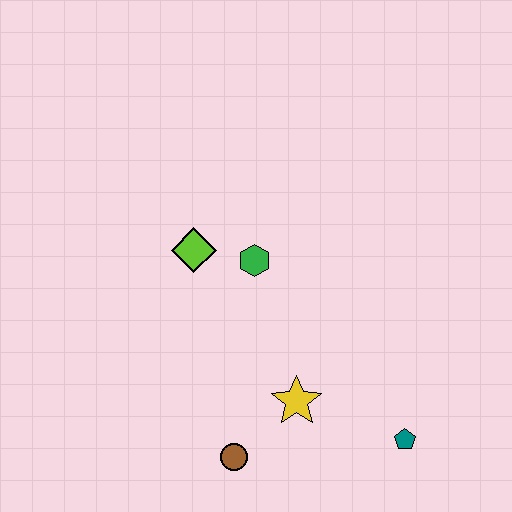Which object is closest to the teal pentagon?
The yellow star is closest to the teal pentagon.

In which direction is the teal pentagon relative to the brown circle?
The teal pentagon is to the right of the brown circle.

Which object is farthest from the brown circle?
The lime diamond is farthest from the brown circle.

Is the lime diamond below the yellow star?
No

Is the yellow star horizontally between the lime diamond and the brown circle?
No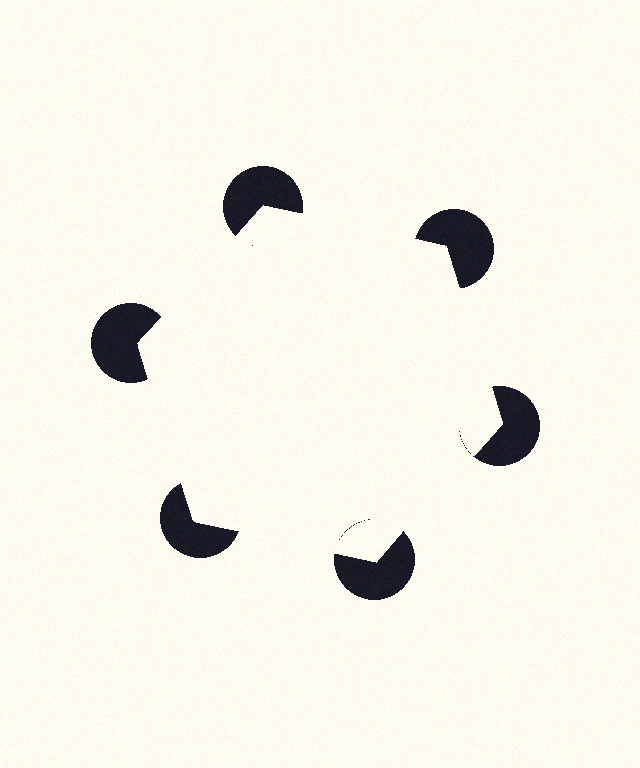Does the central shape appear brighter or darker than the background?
It typically appears slightly brighter than the background, even though no actual brightness change is drawn.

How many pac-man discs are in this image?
There are 6 — one at each vertex of the illusory hexagon.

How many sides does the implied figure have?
6 sides.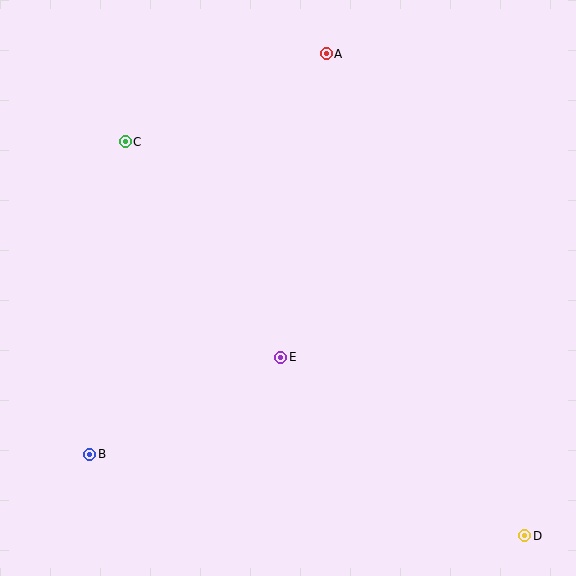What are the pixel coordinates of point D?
Point D is at (525, 536).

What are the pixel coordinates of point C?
Point C is at (125, 142).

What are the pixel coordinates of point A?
Point A is at (326, 54).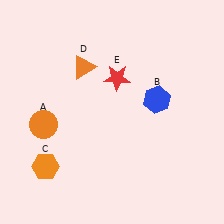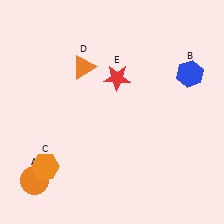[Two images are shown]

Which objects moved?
The objects that moved are: the orange circle (A), the blue hexagon (B).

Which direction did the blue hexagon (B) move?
The blue hexagon (B) moved right.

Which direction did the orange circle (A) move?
The orange circle (A) moved down.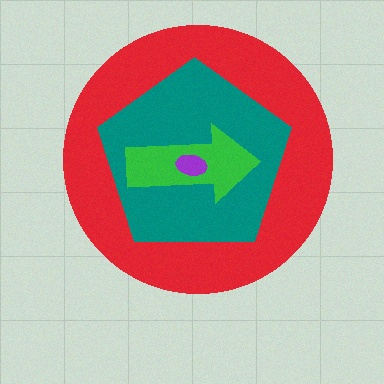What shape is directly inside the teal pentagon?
The green arrow.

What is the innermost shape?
The purple ellipse.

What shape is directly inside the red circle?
The teal pentagon.